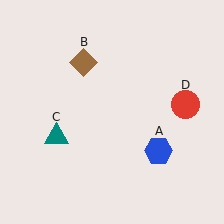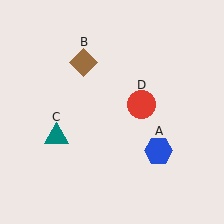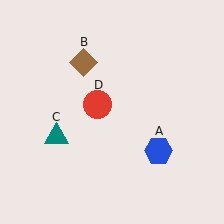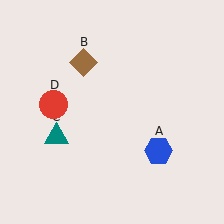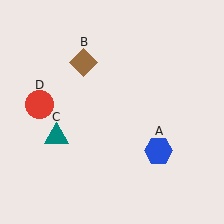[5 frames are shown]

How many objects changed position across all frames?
1 object changed position: red circle (object D).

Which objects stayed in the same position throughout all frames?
Blue hexagon (object A) and brown diamond (object B) and teal triangle (object C) remained stationary.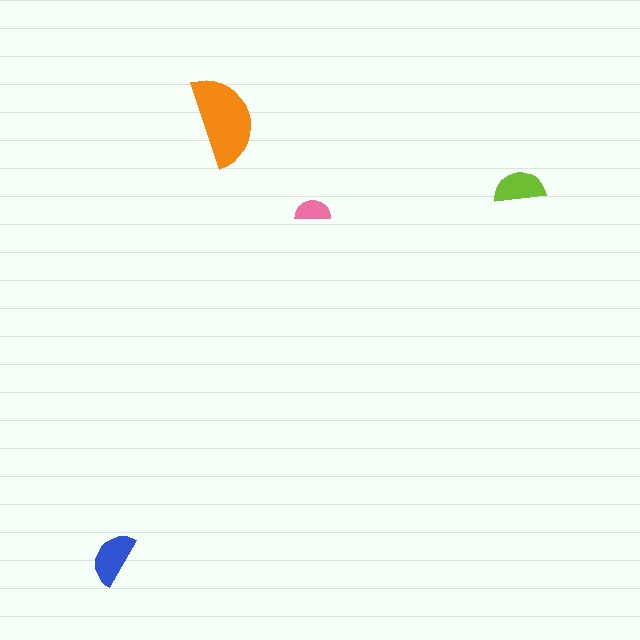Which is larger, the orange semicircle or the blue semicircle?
The orange one.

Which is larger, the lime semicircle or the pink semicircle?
The lime one.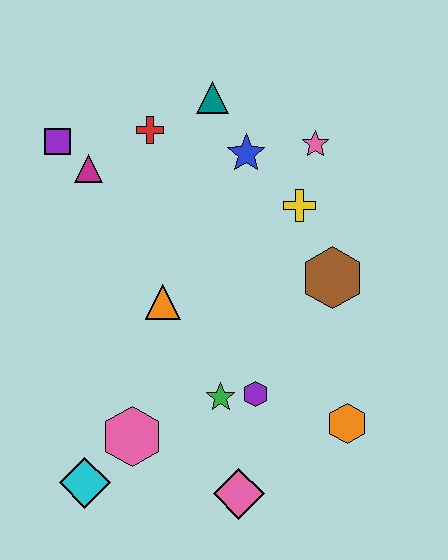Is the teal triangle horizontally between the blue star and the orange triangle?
Yes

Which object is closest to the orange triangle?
The green star is closest to the orange triangle.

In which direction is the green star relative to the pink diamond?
The green star is above the pink diamond.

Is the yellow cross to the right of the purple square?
Yes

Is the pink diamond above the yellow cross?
No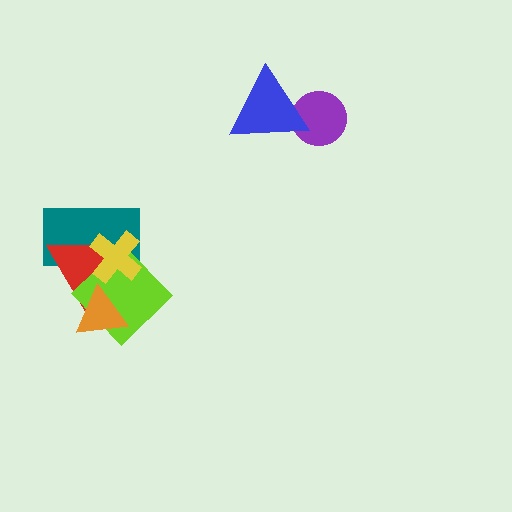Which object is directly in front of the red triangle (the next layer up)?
The lime diamond is directly in front of the red triangle.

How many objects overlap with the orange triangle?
2 objects overlap with the orange triangle.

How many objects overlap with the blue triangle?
1 object overlaps with the blue triangle.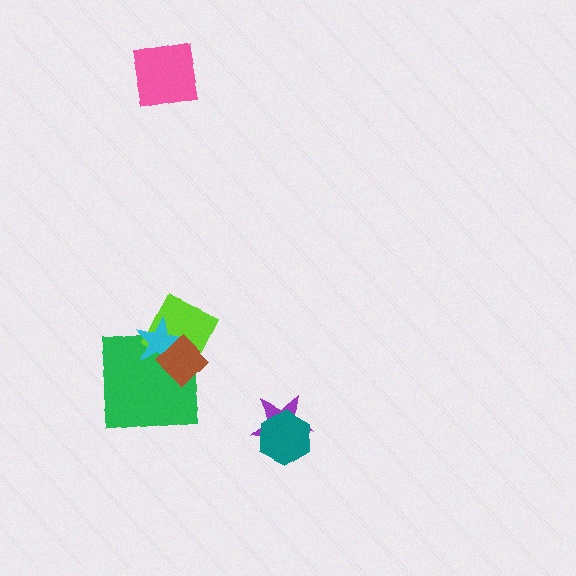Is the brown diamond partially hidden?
No, no other shape covers it.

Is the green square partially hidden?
Yes, it is partially covered by another shape.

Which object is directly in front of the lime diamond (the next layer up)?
The cyan star is directly in front of the lime diamond.